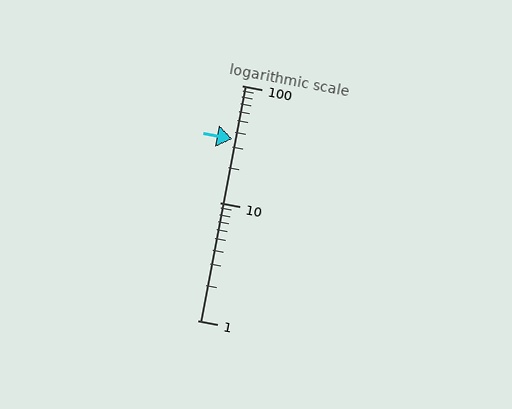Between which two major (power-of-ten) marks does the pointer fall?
The pointer is between 10 and 100.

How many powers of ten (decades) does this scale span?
The scale spans 2 decades, from 1 to 100.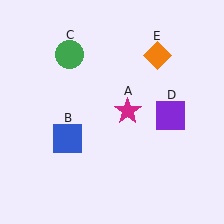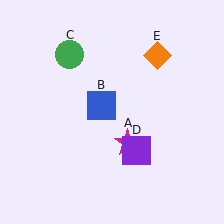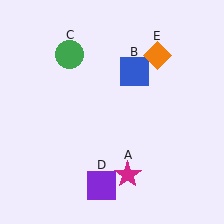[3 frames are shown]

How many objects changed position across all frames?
3 objects changed position: magenta star (object A), blue square (object B), purple square (object D).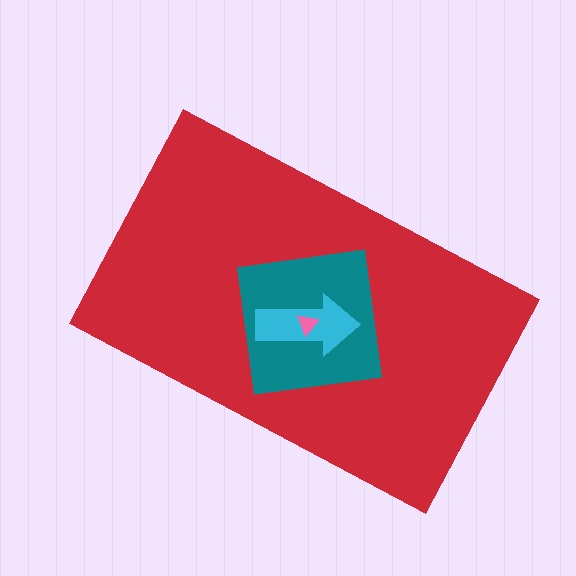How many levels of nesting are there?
4.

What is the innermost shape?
The pink triangle.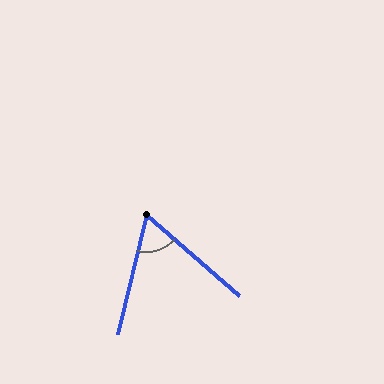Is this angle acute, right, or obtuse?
It is acute.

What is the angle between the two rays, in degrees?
Approximately 62 degrees.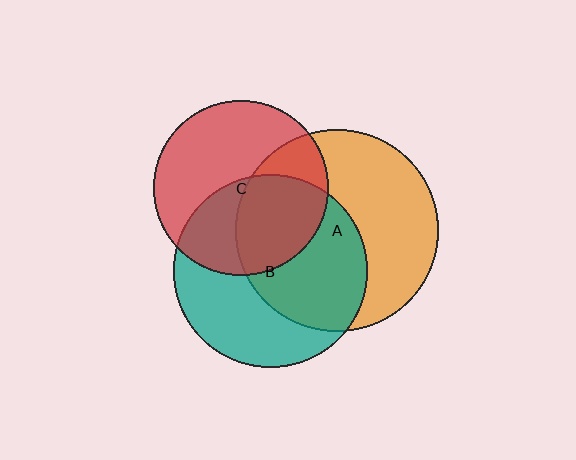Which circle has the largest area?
Circle A (orange).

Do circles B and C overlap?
Yes.